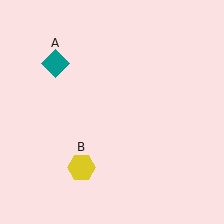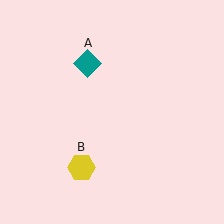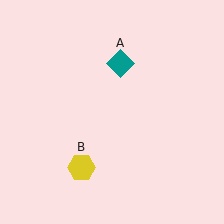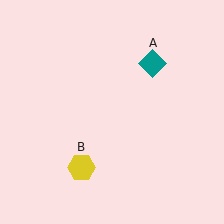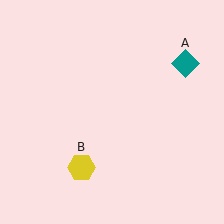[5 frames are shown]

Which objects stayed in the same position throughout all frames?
Yellow hexagon (object B) remained stationary.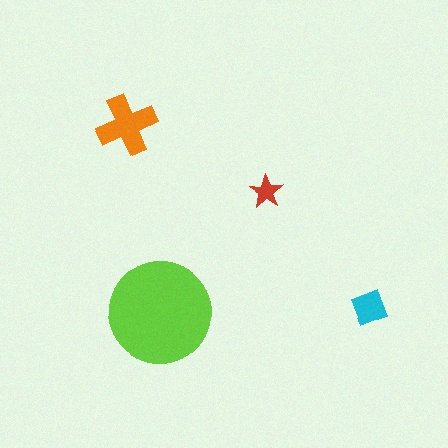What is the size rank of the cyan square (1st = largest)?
3rd.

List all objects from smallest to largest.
The red star, the cyan square, the orange cross, the lime circle.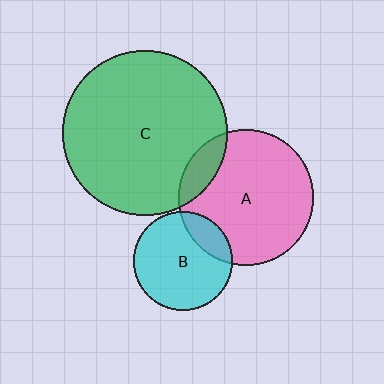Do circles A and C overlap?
Yes.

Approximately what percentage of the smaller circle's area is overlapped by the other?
Approximately 15%.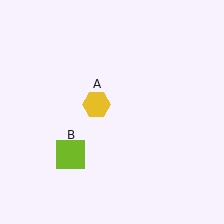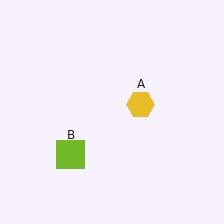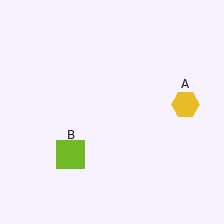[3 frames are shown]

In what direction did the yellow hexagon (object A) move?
The yellow hexagon (object A) moved right.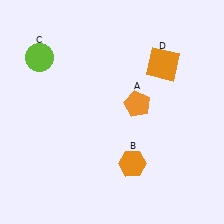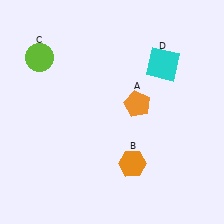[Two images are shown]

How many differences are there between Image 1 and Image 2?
There is 1 difference between the two images.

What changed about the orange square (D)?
In Image 1, D is orange. In Image 2, it changed to cyan.